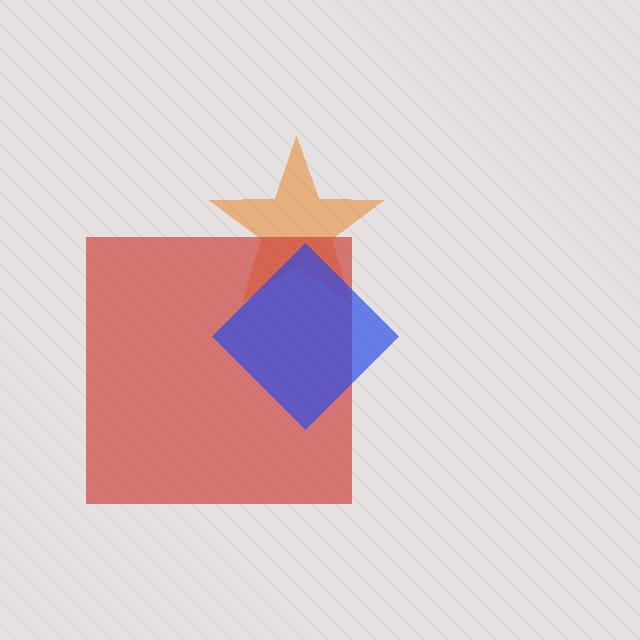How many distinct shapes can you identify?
There are 3 distinct shapes: an orange star, a red square, a blue diamond.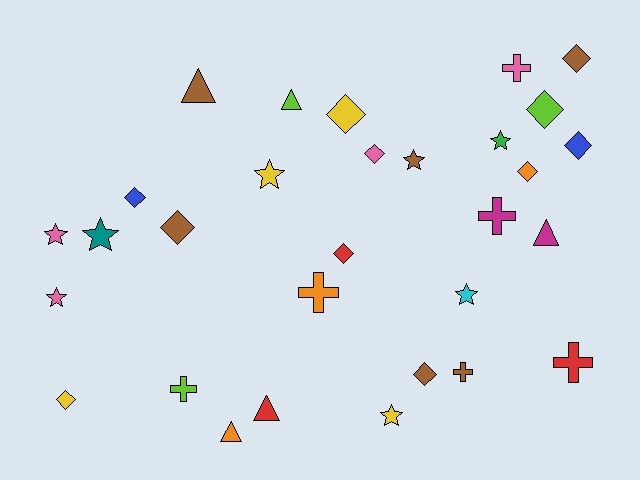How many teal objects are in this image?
There is 1 teal object.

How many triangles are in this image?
There are 5 triangles.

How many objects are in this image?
There are 30 objects.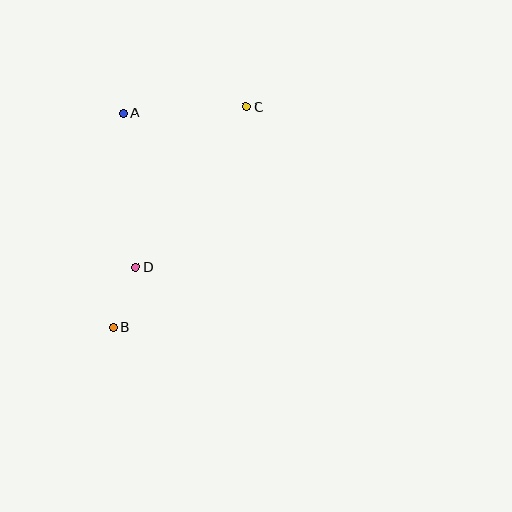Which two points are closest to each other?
Points B and D are closest to each other.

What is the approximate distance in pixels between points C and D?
The distance between C and D is approximately 194 pixels.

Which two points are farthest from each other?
Points B and C are farthest from each other.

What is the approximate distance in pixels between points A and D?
The distance between A and D is approximately 155 pixels.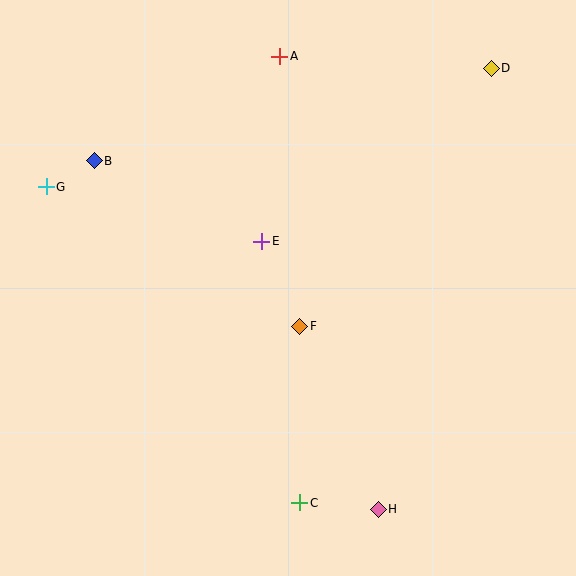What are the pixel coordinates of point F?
Point F is at (300, 326).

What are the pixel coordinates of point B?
Point B is at (94, 161).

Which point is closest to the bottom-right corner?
Point H is closest to the bottom-right corner.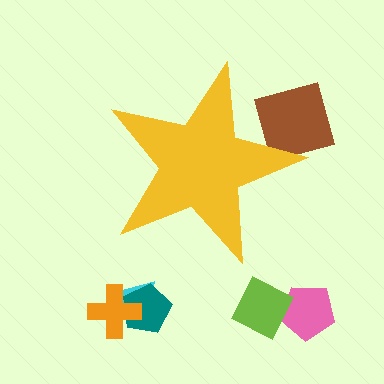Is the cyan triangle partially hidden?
No, the cyan triangle is fully visible.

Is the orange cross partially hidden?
No, the orange cross is fully visible.